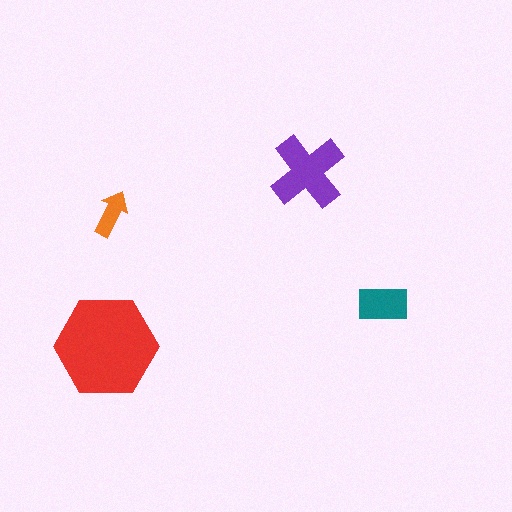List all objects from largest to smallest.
The red hexagon, the purple cross, the teal rectangle, the orange arrow.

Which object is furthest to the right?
The teal rectangle is rightmost.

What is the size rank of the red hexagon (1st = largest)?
1st.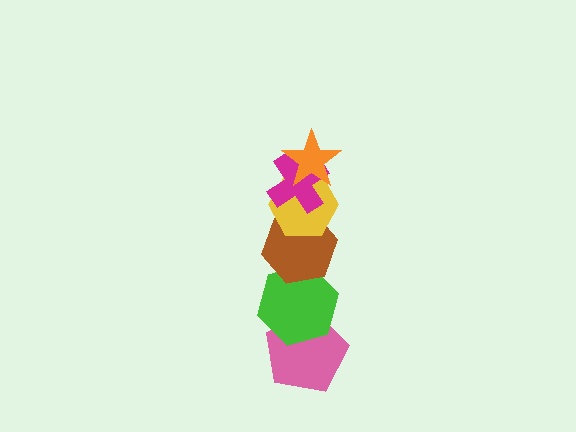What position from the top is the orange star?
The orange star is 1st from the top.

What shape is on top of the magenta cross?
The orange star is on top of the magenta cross.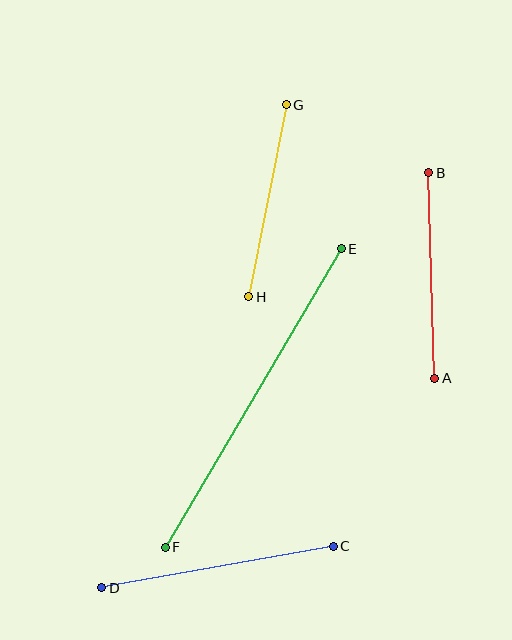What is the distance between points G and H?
The distance is approximately 196 pixels.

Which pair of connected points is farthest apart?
Points E and F are farthest apart.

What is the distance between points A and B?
The distance is approximately 205 pixels.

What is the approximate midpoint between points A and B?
The midpoint is at approximately (432, 275) pixels.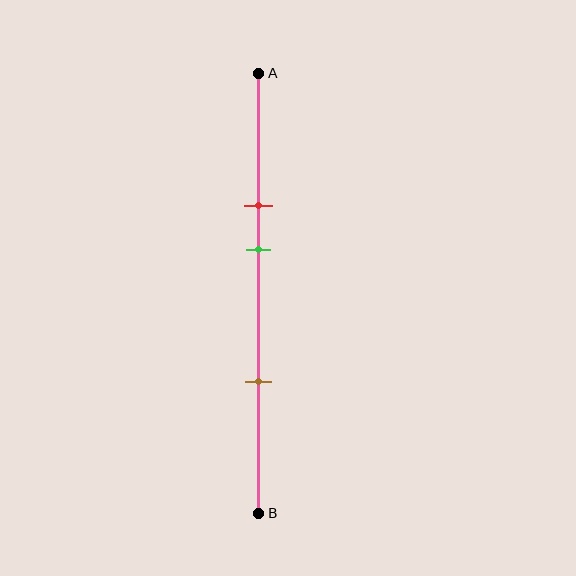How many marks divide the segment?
There are 3 marks dividing the segment.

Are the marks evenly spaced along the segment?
No, the marks are not evenly spaced.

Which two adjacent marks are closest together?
The red and green marks are the closest adjacent pair.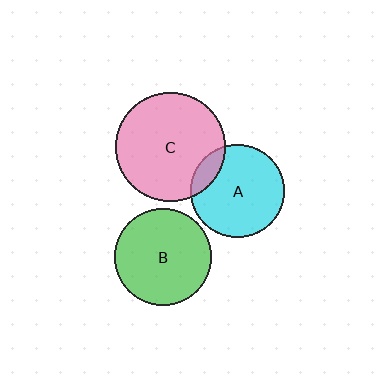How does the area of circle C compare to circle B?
Approximately 1.3 times.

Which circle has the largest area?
Circle C (pink).